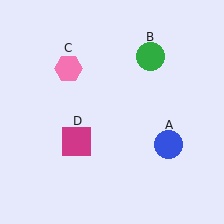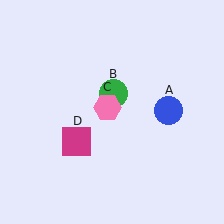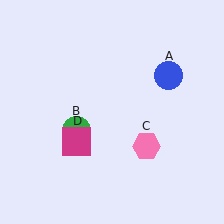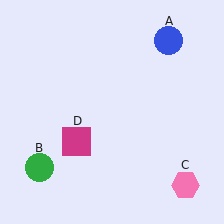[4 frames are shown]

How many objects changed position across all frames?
3 objects changed position: blue circle (object A), green circle (object B), pink hexagon (object C).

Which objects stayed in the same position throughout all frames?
Magenta square (object D) remained stationary.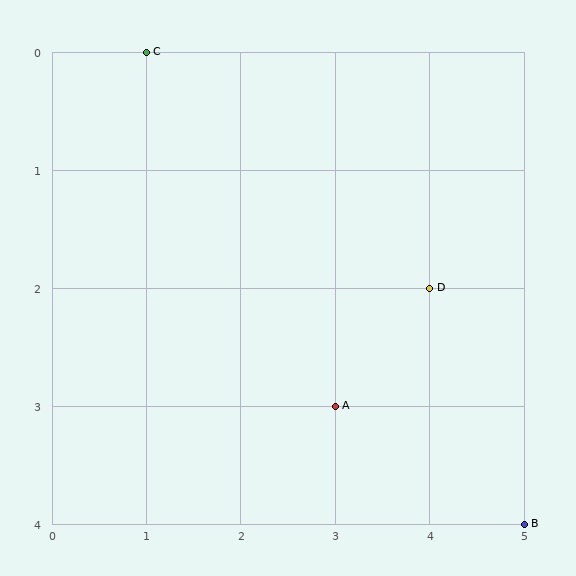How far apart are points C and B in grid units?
Points C and B are 4 columns and 4 rows apart (about 5.7 grid units diagonally).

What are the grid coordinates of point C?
Point C is at grid coordinates (1, 0).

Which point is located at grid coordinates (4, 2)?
Point D is at (4, 2).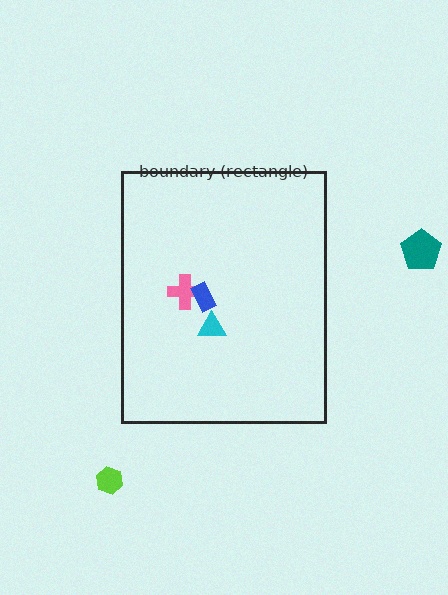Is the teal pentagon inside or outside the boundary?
Outside.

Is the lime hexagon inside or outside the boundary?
Outside.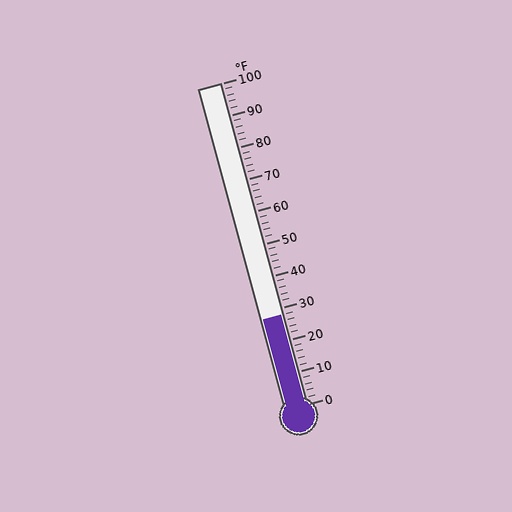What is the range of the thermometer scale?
The thermometer scale ranges from 0°F to 100°F.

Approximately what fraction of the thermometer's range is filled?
The thermometer is filled to approximately 30% of its range.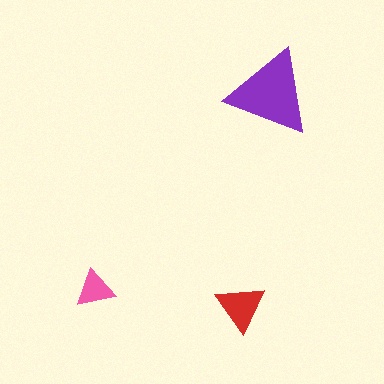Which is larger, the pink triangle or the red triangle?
The red one.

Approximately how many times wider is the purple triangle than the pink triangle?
About 2 times wider.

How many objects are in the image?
There are 3 objects in the image.